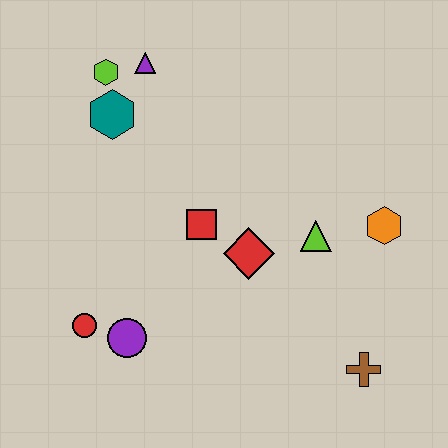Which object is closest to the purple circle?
The red circle is closest to the purple circle.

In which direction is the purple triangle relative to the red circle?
The purple triangle is above the red circle.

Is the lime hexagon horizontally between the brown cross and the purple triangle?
No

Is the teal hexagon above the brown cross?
Yes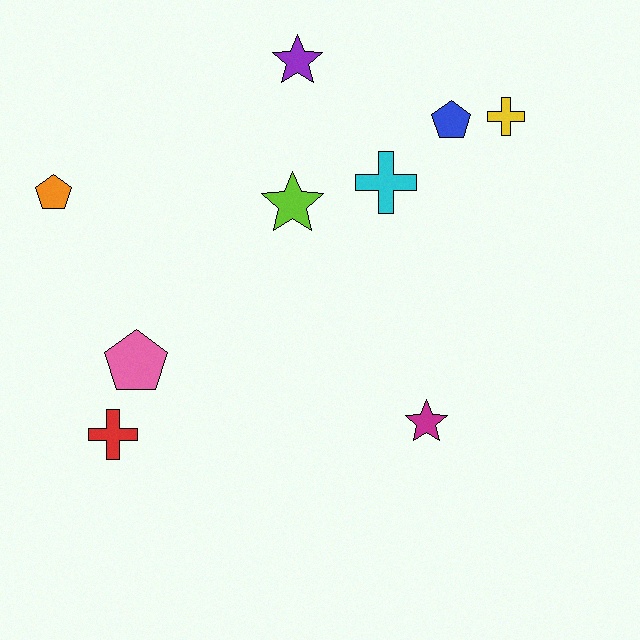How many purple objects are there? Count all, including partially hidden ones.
There is 1 purple object.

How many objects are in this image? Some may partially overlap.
There are 9 objects.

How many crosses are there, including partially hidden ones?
There are 3 crosses.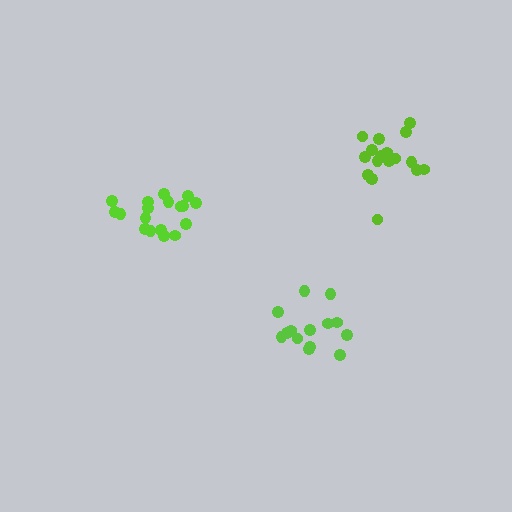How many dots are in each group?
Group 1: 18 dots, Group 2: 14 dots, Group 3: 18 dots (50 total).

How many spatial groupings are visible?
There are 3 spatial groupings.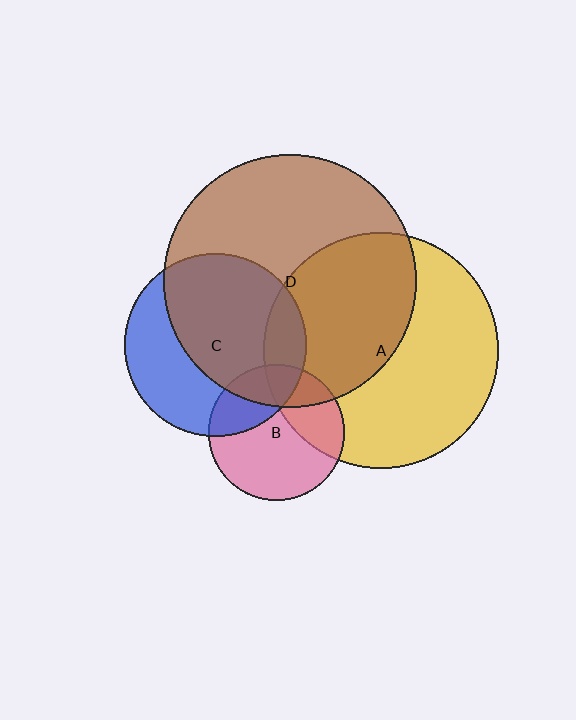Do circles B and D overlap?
Yes.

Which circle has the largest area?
Circle D (brown).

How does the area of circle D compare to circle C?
Approximately 1.9 times.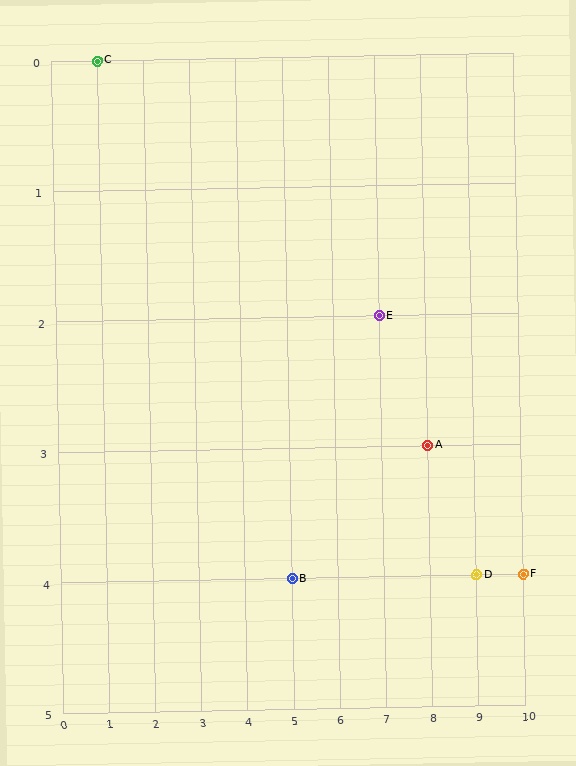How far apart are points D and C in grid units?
Points D and C are 8 columns and 4 rows apart (about 8.9 grid units diagonally).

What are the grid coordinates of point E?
Point E is at grid coordinates (7, 2).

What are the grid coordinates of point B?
Point B is at grid coordinates (5, 4).